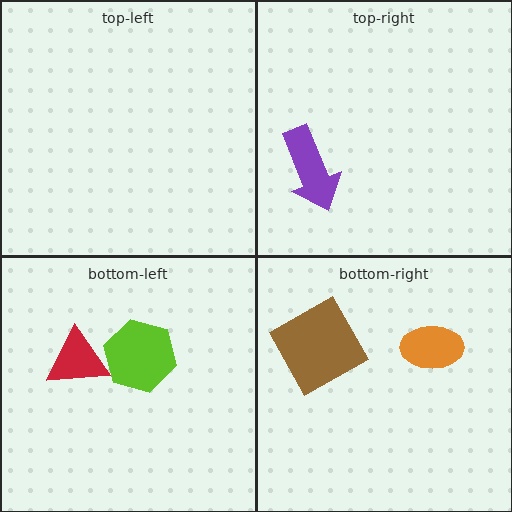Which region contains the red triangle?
The bottom-left region.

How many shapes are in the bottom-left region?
2.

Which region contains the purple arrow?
The top-right region.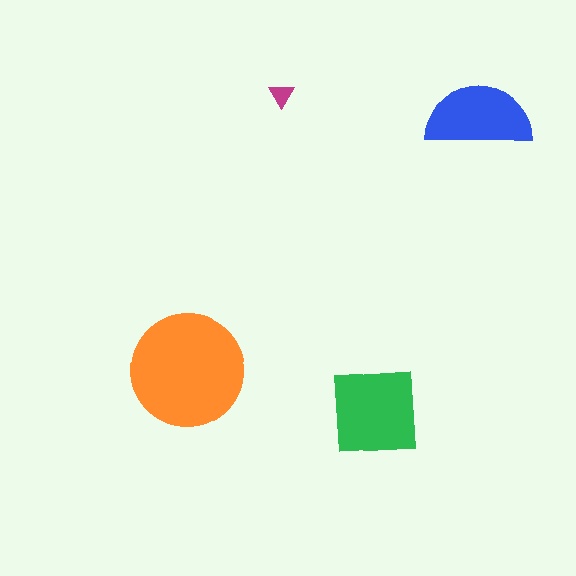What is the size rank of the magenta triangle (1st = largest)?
4th.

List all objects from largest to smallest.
The orange circle, the green square, the blue semicircle, the magenta triangle.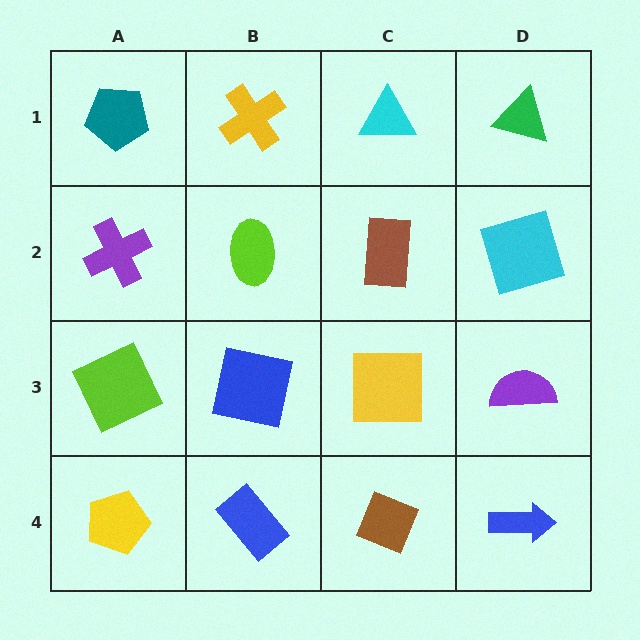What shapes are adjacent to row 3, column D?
A cyan square (row 2, column D), a blue arrow (row 4, column D), a yellow square (row 3, column C).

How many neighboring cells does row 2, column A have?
3.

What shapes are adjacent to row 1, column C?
A brown rectangle (row 2, column C), a yellow cross (row 1, column B), a green triangle (row 1, column D).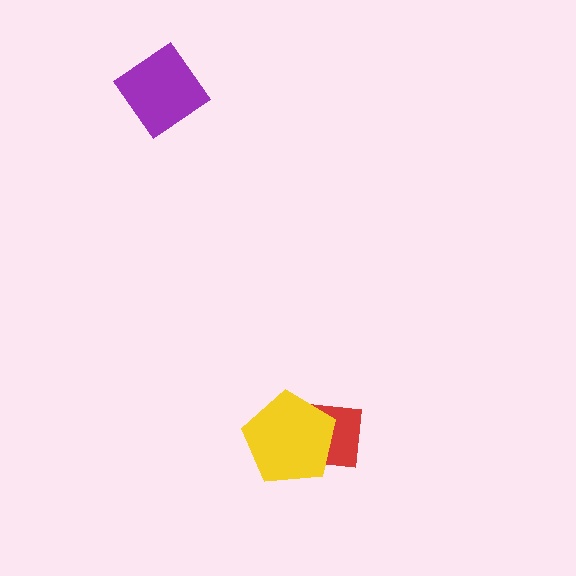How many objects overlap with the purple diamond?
0 objects overlap with the purple diamond.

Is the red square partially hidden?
Yes, it is partially covered by another shape.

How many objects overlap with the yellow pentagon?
1 object overlaps with the yellow pentagon.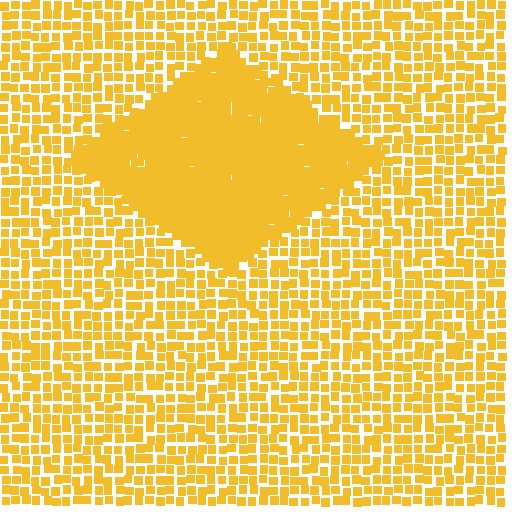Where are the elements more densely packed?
The elements are more densely packed inside the diamond boundary.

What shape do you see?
I see a diamond.